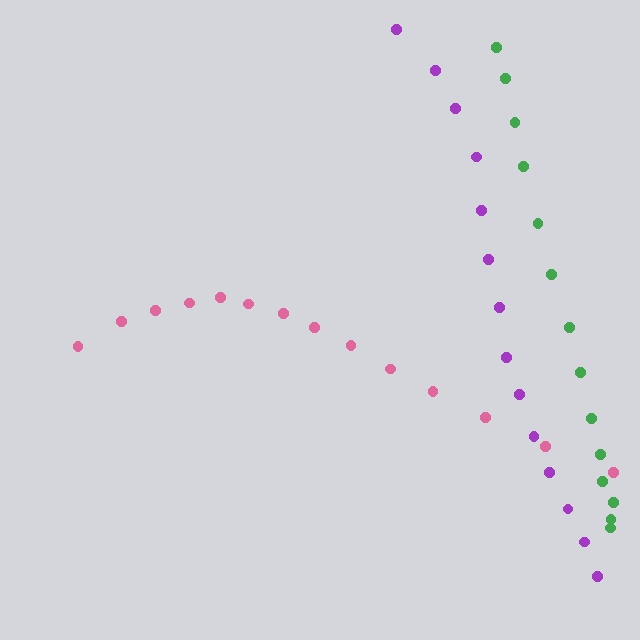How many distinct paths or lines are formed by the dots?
There are 3 distinct paths.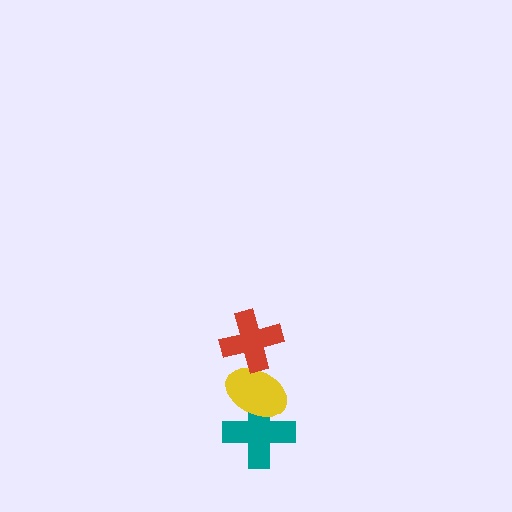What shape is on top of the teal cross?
The yellow ellipse is on top of the teal cross.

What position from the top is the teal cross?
The teal cross is 3rd from the top.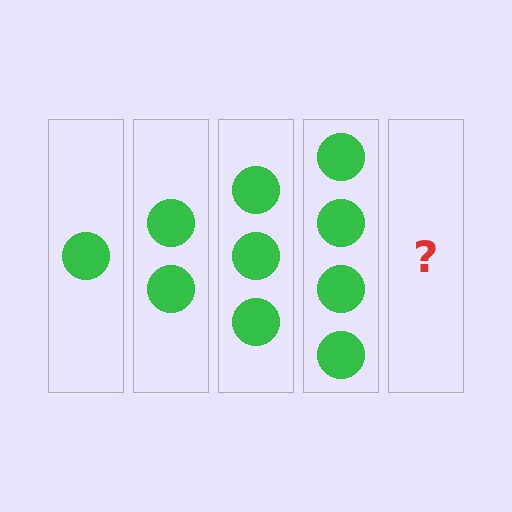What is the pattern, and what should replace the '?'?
The pattern is that each step adds one more circle. The '?' should be 5 circles.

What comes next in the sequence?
The next element should be 5 circles.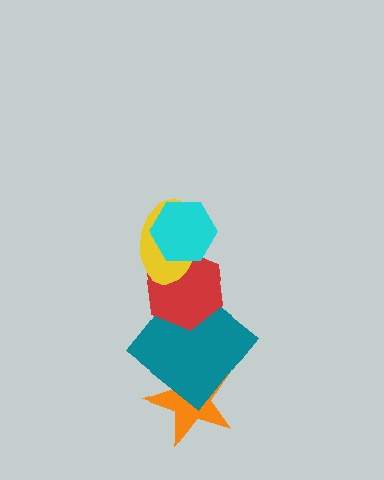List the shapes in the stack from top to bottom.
From top to bottom: the cyan hexagon, the yellow ellipse, the red hexagon, the teal diamond, the orange star.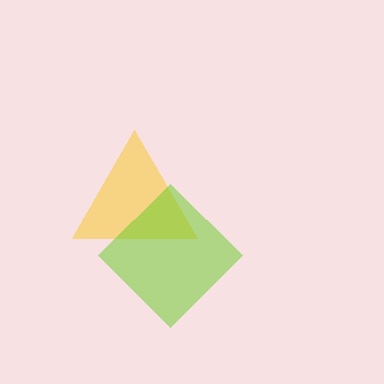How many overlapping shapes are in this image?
There are 2 overlapping shapes in the image.